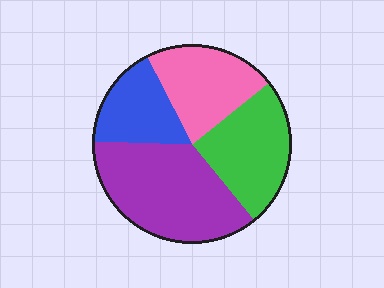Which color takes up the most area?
Purple, at roughly 35%.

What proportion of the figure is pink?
Pink takes up about one fifth (1/5) of the figure.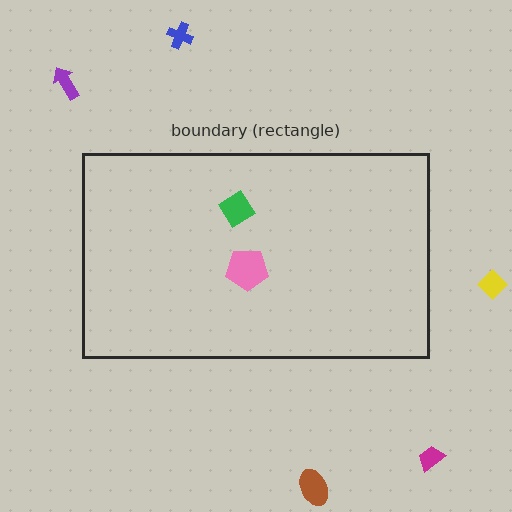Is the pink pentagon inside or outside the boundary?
Inside.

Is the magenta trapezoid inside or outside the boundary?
Outside.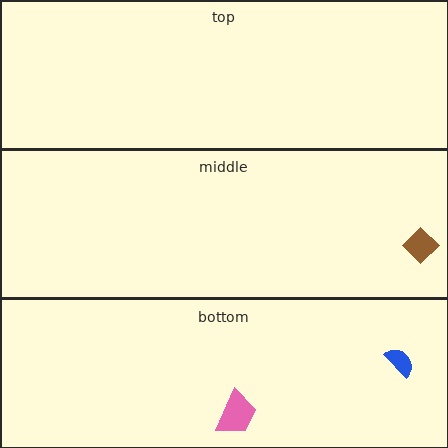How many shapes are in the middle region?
1.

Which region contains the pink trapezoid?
The bottom region.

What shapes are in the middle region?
The brown diamond.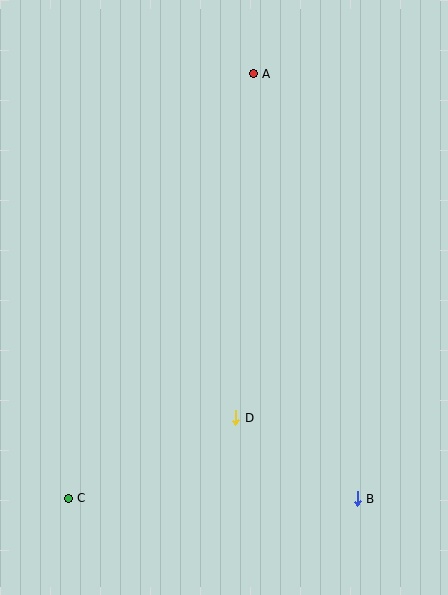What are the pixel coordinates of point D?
Point D is at (236, 418).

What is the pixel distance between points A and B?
The distance between A and B is 438 pixels.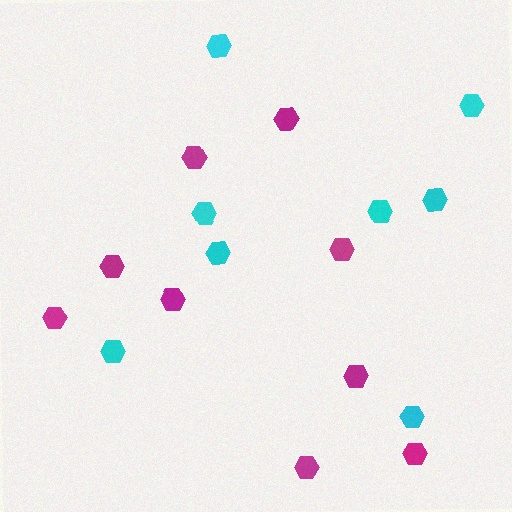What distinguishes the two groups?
There are 2 groups: one group of magenta hexagons (9) and one group of cyan hexagons (8).